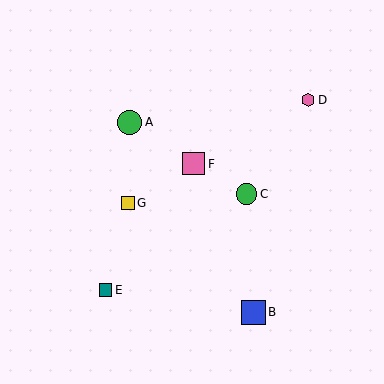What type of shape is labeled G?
Shape G is a yellow square.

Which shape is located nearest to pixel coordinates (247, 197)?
The green circle (labeled C) at (246, 194) is nearest to that location.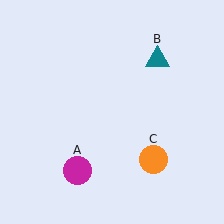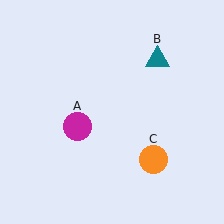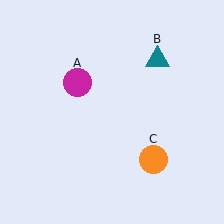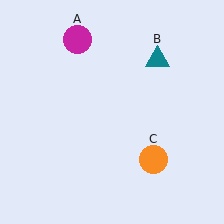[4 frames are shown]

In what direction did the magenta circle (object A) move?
The magenta circle (object A) moved up.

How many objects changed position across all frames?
1 object changed position: magenta circle (object A).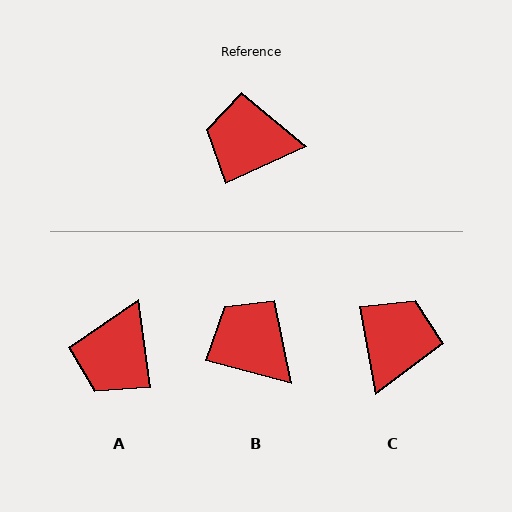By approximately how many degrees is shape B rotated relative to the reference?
Approximately 39 degrees clockwise.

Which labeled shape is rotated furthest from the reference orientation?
C, about 104 degrees away.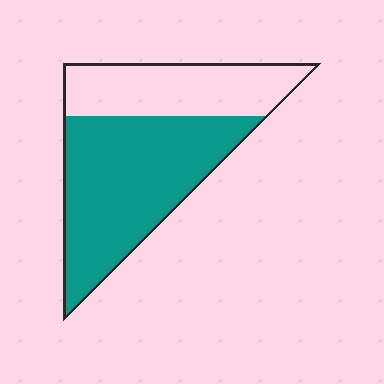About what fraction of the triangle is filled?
About five eighths (5/8).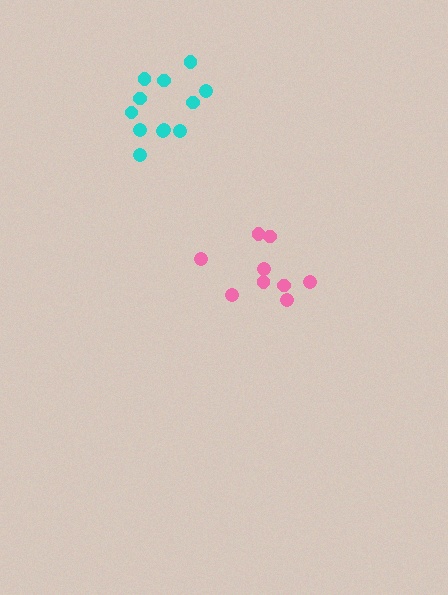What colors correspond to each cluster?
The clusters are colored: cyan, pink.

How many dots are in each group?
Group 1: 12 dots, Group 2: 9 dots (21 total).